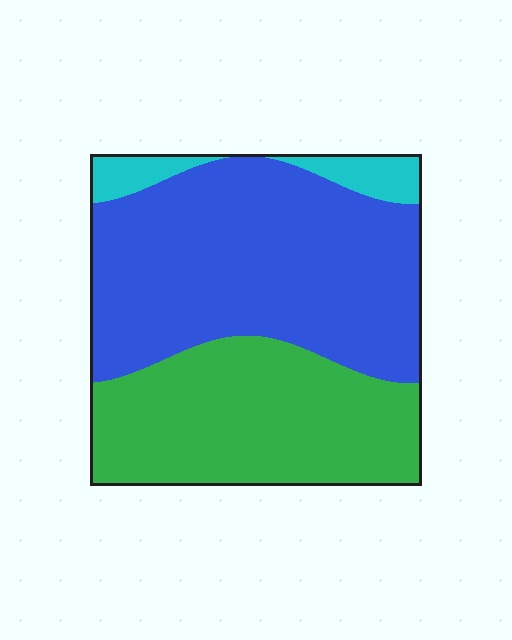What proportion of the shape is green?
Green takes up between a quarter and a half of the shape.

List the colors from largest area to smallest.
From largest to smallest: blue, green, cyan.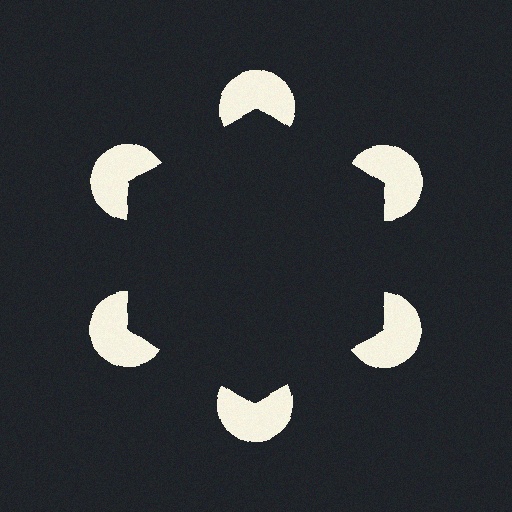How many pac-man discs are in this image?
There are 6 — one at each vertex of the illusory hexagon.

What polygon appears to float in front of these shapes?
An illusory hexagon — its edges are inferred from the aligned wedge cuts in the pac-man discs, not physically drawn.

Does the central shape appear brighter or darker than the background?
It typically appears slightly darker than the background, even though no actual brightness change is drawn.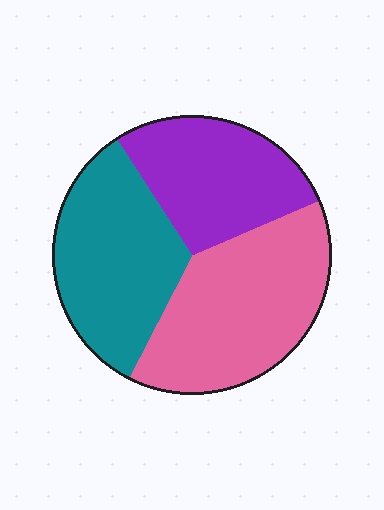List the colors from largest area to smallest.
From largest to smallest: pink, teal, purple.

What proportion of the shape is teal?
Teal covers around 35% of the shape.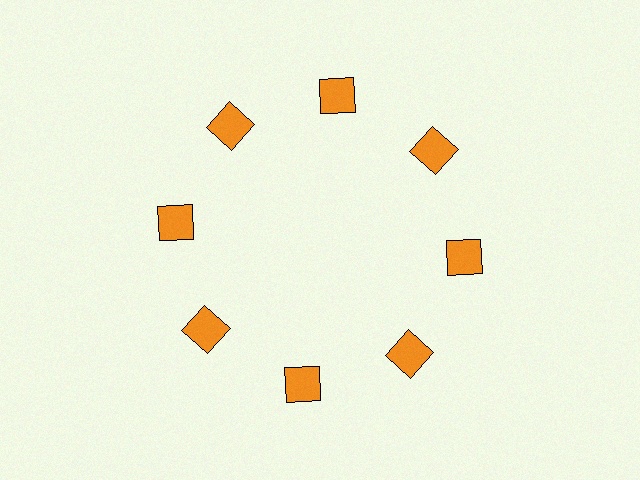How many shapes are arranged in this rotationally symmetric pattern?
There are 8 shapes, arranged in 8 groups of 1.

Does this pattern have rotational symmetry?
Yes, this pattern has 8-fold rotational symmetry. It looks the same after rotating 45 degrees around the center.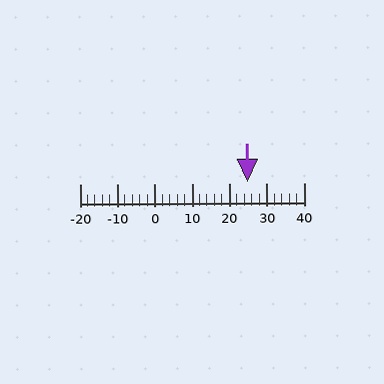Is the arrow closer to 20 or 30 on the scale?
The arrow is closer to 20.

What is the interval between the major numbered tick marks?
The major tick marks are spaced 10 units apart.